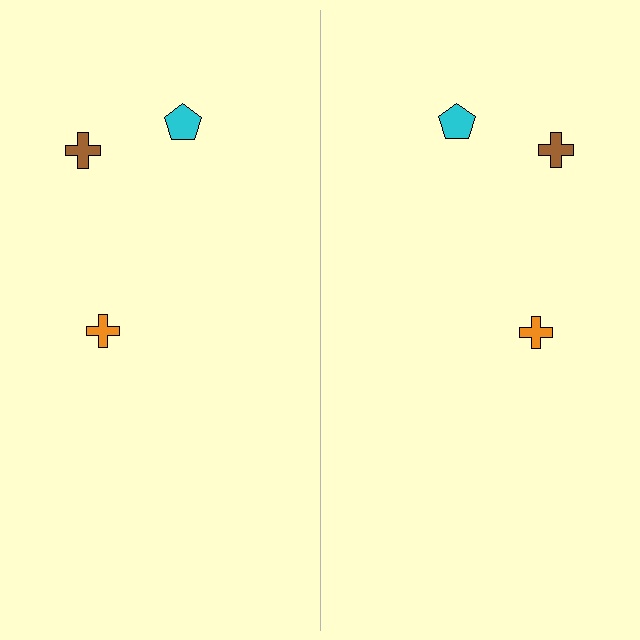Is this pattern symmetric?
Yes, this pattern has bilateral (reflection) symmetry.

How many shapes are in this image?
There are 6 shapes in this image.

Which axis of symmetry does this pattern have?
The pattern has a vertical axis of symmetry running through the center of the image.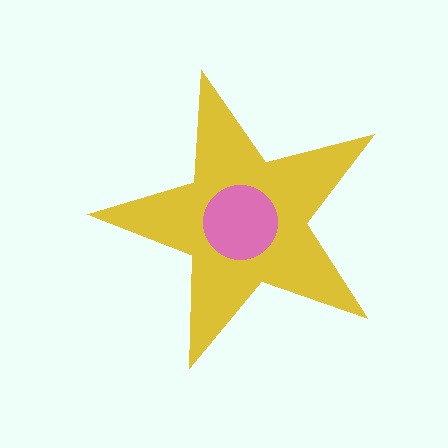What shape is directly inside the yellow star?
The pink circle.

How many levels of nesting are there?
2.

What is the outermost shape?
The yellow star.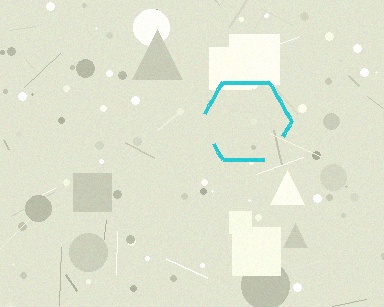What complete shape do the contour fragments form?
The contour fragments form a hexagon.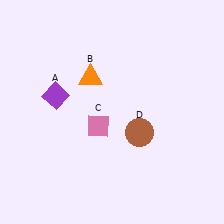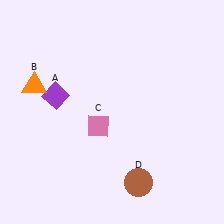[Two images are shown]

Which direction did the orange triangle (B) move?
The orange triangle (B) moved left.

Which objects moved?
The objects that moved are: the orange triangle (B), the brown circle (D).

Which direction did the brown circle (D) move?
The brown circle (D) moved down.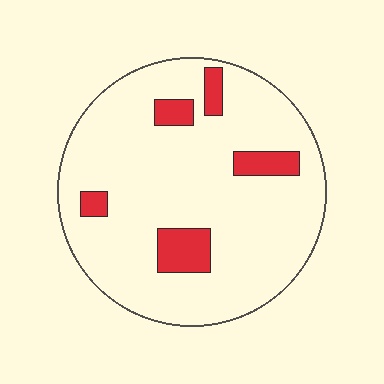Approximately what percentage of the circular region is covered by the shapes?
Approximately 10%.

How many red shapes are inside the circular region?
5.